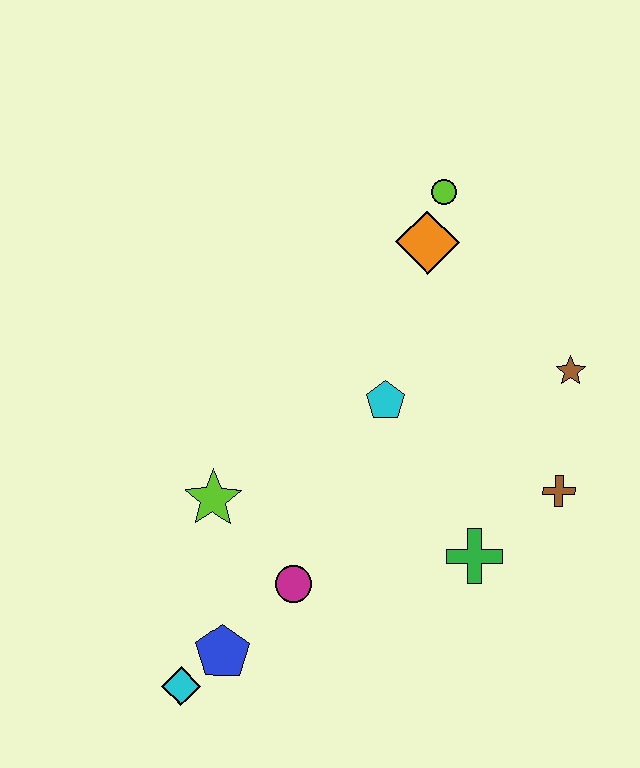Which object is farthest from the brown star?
The cyan diamond is farthest from the brown star.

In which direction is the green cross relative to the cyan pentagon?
The green cross is below the cyan pentagon.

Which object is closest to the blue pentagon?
The cyan diamond is closest to the blue pentagon.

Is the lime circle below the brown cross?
No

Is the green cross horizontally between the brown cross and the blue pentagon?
Yes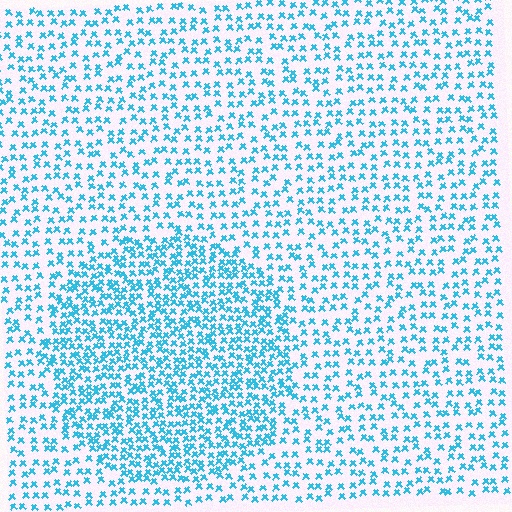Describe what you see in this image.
The image contains small cyan elements arranged at two different densities. A circle-shaped region is visible where the elements are more densely packed than the surrounding area.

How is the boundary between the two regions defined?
The boundary is defined by a change in element density (approximately 1.9x ratio). All elements are the same color, size, and shape.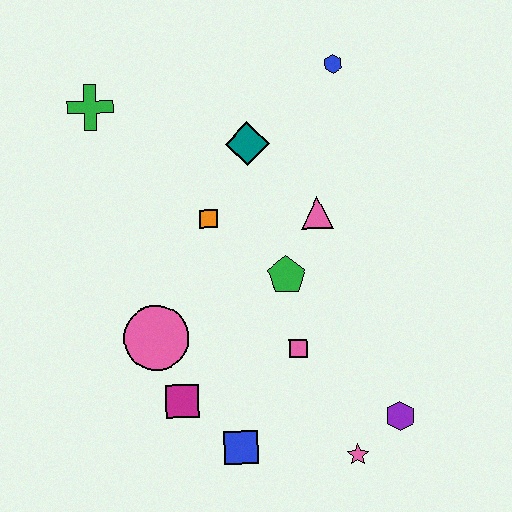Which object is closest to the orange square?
The teal diamond is closest to the orange square.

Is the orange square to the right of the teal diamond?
No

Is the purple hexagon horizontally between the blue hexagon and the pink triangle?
No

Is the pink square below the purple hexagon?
No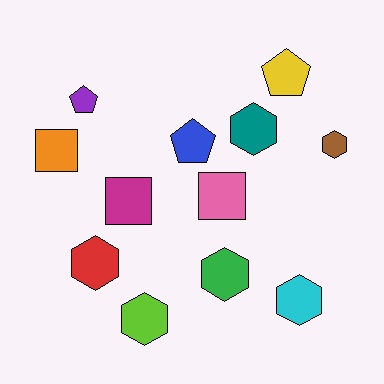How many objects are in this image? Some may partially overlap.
There are 12 objects.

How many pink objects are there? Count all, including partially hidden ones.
There is 1 pink object.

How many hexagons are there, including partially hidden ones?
There are 6 hexagons.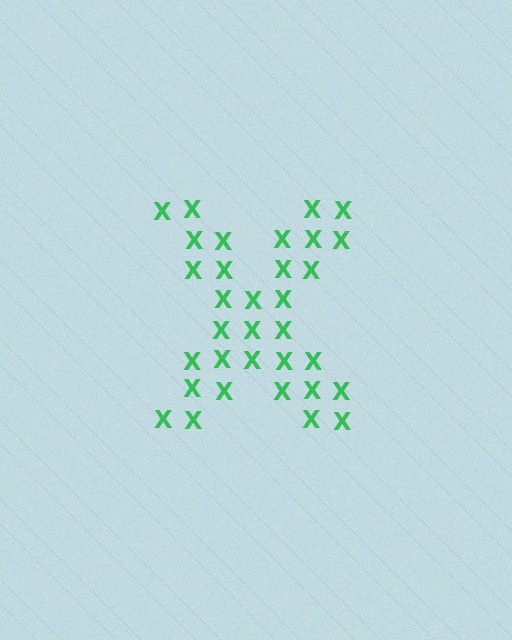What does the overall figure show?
The overall figure shows the letter X.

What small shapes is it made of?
It is made of small letter X's.